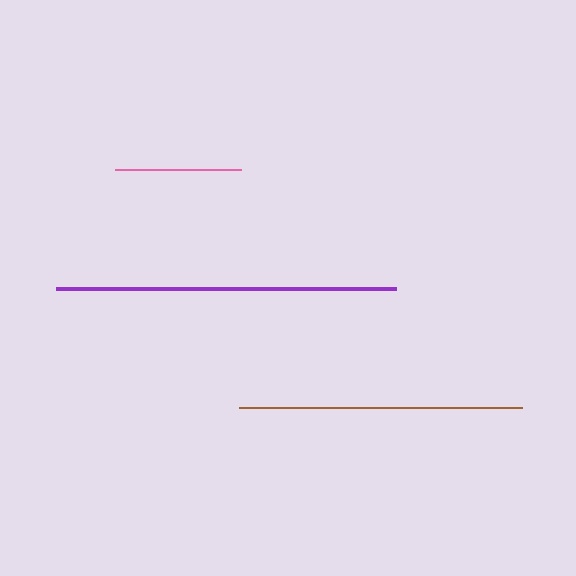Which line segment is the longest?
The purple line is the longest at approximately 341 pixels.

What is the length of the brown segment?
The brown segment is approximately 284 pixels long.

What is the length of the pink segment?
The pink segment is approximately 126 pixels long.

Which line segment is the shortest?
The pink line is the shortest at approximately 126 pixels.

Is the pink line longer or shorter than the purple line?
The purple line is longer than the pink line.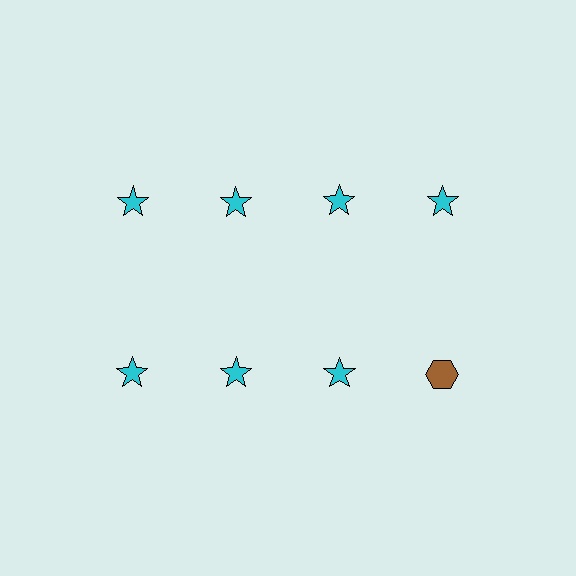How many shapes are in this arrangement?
There are 8 shapes arranged in a grid pattern.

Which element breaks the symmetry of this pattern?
The brown hexagon in the second row, second from right column breaks the symmetry. All other shapes are cyan stars.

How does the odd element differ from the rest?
It differs in both color (brown instead of cyan) and shape (hexagon instead of star).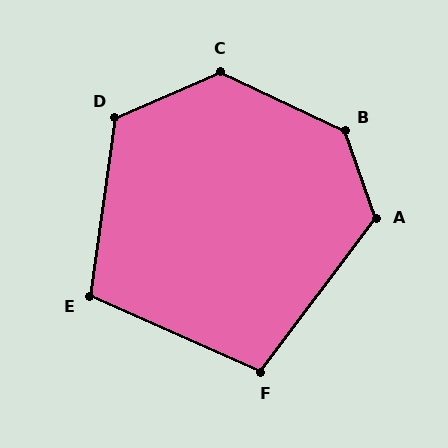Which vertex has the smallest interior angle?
F, at approximately 103 degrees.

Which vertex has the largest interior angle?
B, at approximately 135 degrees.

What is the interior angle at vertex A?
Approximately 123 degrees (obtuse).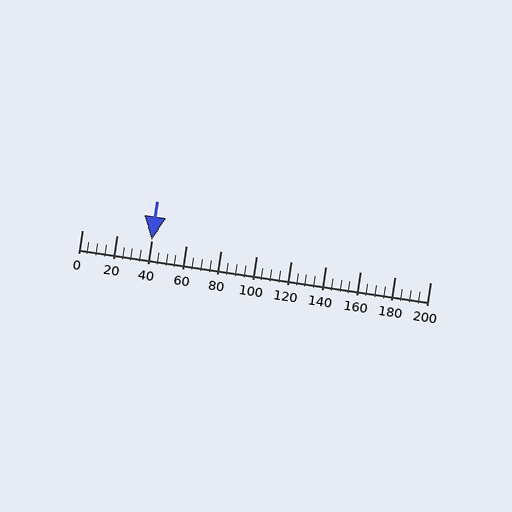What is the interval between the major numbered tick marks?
The major tick marks are spaced 20 units apart.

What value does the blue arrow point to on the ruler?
The blue arrow points to approximately 40.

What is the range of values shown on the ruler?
The ruler shows values from 0 to 200.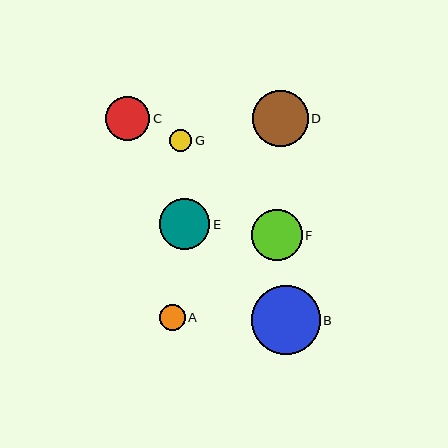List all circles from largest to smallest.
From largest to smallest: B, D, F, E, C, A, G.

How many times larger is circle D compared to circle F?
Circle D is approximately 1.1 times the size of circle F.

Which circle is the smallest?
Circle G is the smallest with a size of approximately 22 pixels.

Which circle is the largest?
Circle B is the largest with a size of approximately 69 pixels.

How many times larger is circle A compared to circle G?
Circle A is approximately 1.2 times the size of circle G.